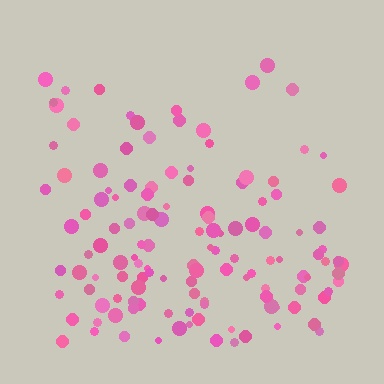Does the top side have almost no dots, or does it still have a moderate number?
Still a moderate number, just noticeably fewer than the bottom.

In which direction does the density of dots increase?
From top to bottom, with the bottom side densest.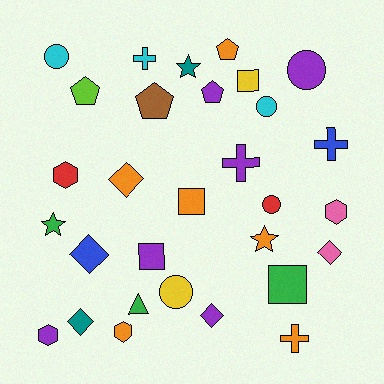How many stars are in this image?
There are 3 stars.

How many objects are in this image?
There are 30 objects.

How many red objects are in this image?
There are 2 red objects.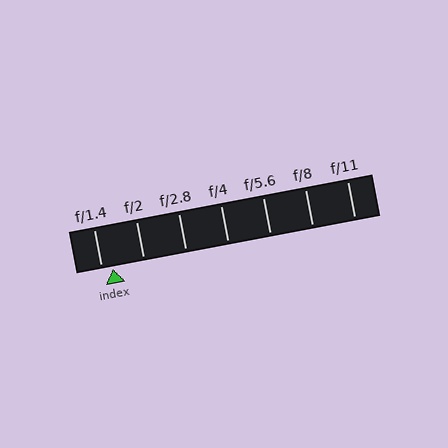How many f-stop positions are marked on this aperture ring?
There are 7 f-stop positions marked.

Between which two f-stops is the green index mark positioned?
The index mark is between f/1.4 and f/2.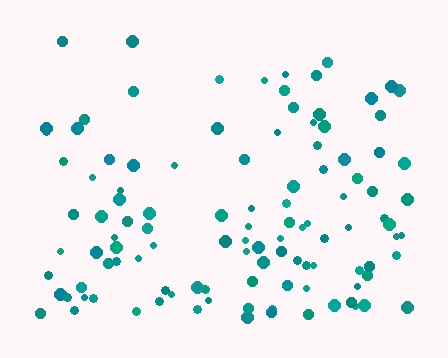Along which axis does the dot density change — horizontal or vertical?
Vertical.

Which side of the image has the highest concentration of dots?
The bottom.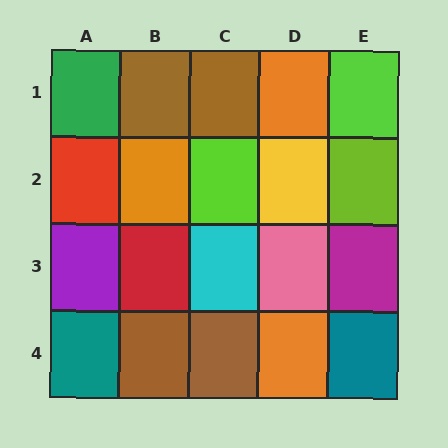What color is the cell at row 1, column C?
Brown.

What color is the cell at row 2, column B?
Orange.